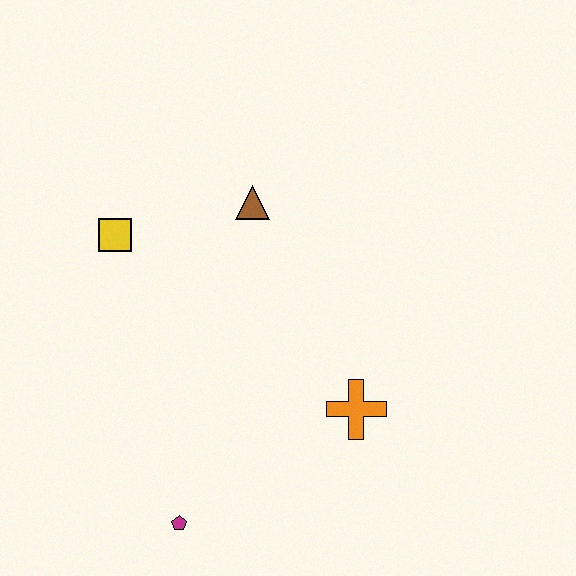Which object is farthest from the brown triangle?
The magenta pentagon is farthest from the brown triangle.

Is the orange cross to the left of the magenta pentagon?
No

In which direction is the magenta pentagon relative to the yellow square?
The magenta pentagon is below the yellow square.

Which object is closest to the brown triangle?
The yellow square is closest to the brown triangle.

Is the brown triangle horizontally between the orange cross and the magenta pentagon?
Yes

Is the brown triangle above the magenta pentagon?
Yes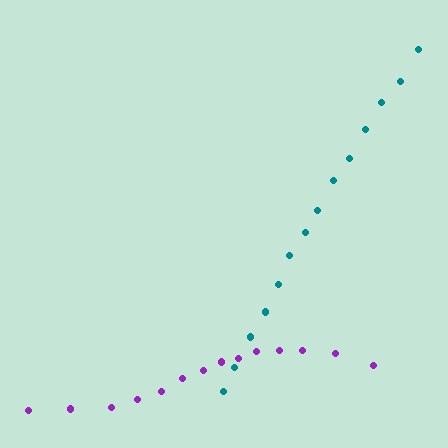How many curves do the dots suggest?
There are 2 distinct paths.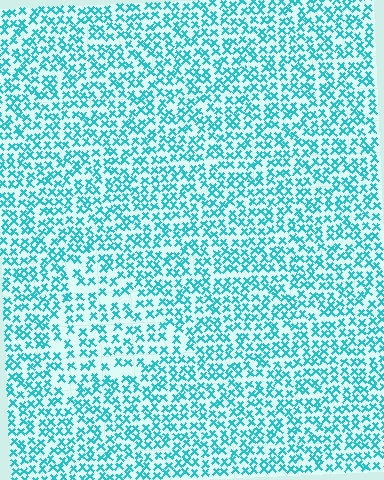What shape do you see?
I see a triangle.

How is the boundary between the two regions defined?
The boundary is defined by a change in element density (approximately 1.5x ratio). All elements are the same color, size, and shape.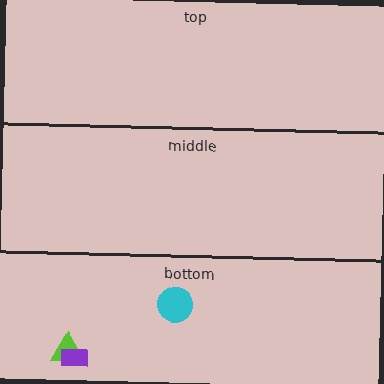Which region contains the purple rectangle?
The bottom region.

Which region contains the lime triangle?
The bottom region.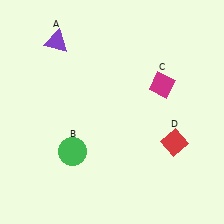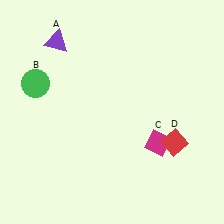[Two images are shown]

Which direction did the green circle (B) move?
The green circle (B) moved up.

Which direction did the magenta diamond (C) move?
The magenta diamond (C) moved down.